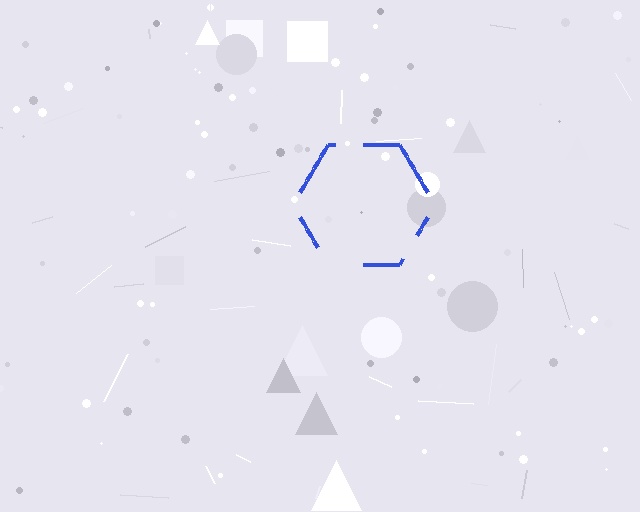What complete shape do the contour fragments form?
The contour fragments form a hexagon.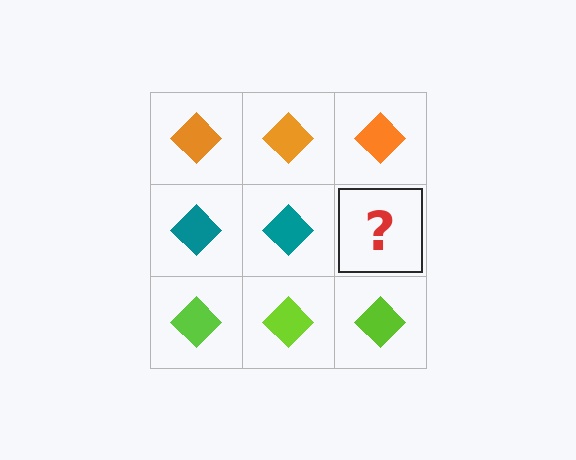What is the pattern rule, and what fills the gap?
The rule is that each row has a consistent color. The gap should be filled with a teal diamond.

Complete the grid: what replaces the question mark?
The question mark should be replaced with a teal diamond.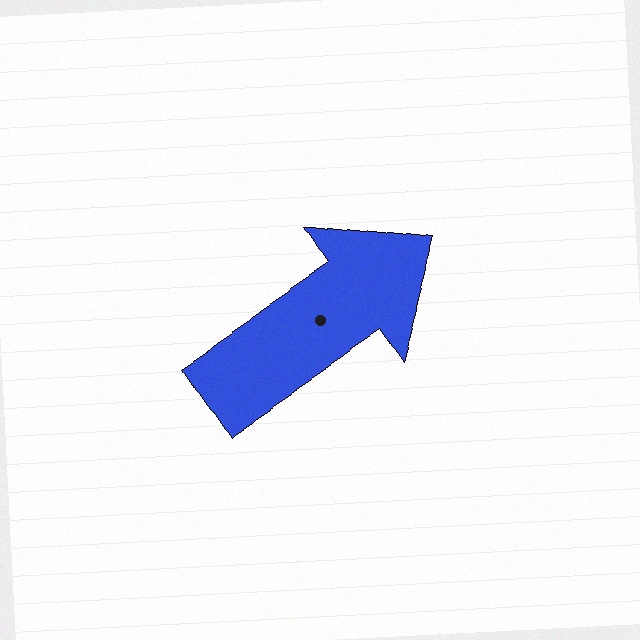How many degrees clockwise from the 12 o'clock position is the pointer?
Approximately 56 degrees.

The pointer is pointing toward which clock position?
Roughly 2 o'clock.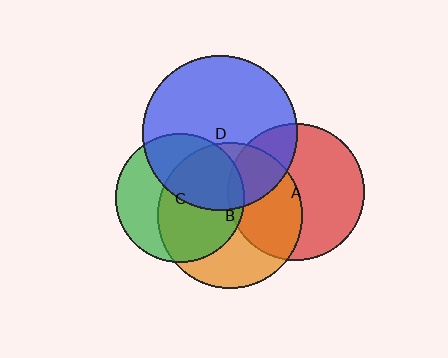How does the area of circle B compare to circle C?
Approximately 1.3 times.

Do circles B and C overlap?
Yes.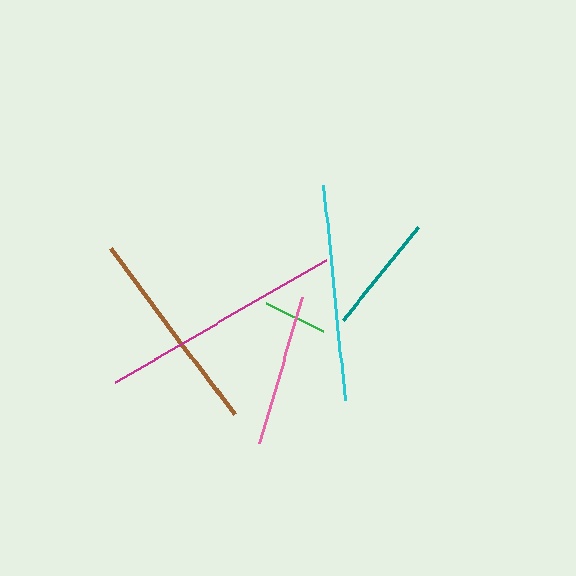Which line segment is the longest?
The magenta line is the longest at approximately 243 pixels.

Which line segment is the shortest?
The green line is the shortest at approximately 63 pixels.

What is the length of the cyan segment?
The cyan segment is approximately 216 pixels long.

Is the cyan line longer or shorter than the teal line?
The cyan line is longer than the teal line.